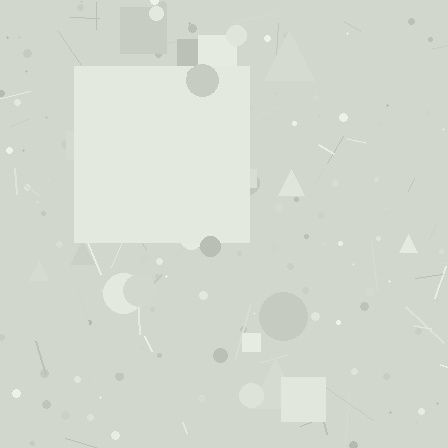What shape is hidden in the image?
A square is hidden in the image.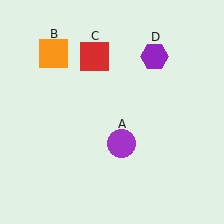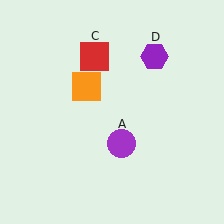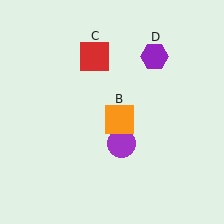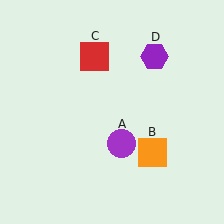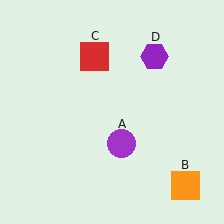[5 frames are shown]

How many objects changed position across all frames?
1 object changed position: orange square (object B).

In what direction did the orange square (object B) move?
The orange square (object B) moved down and to the right.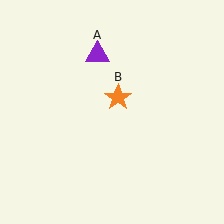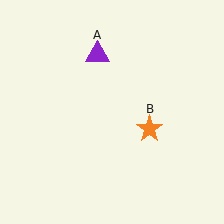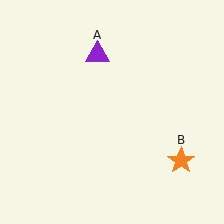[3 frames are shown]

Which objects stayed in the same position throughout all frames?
Purple triangle (object A) remained stationary.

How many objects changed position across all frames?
1 object changed position: orange star (object B).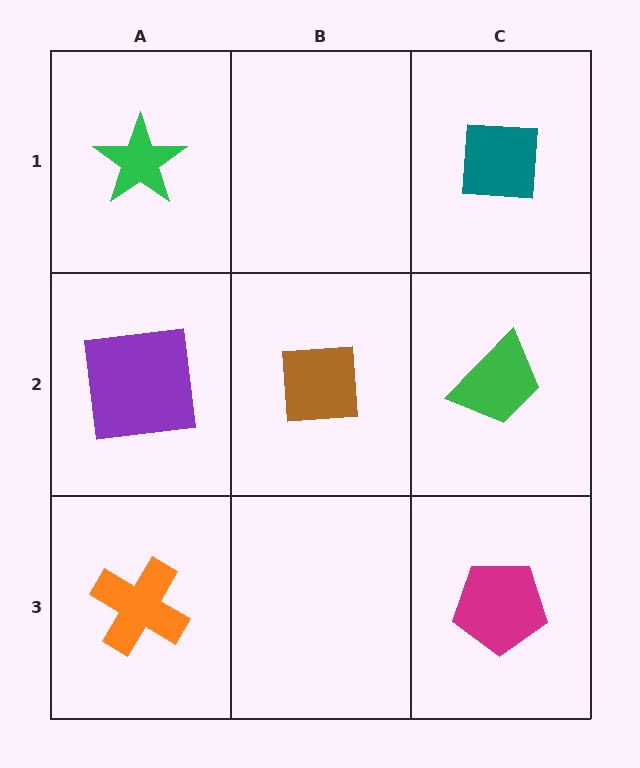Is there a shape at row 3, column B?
No, that cell is empty.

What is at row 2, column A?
A purple square.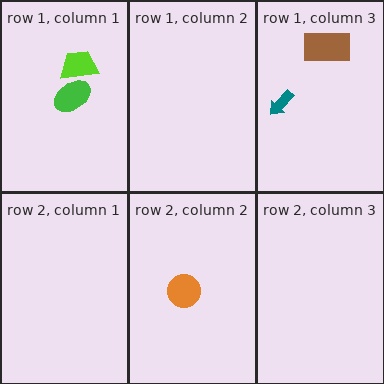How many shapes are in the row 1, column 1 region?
2.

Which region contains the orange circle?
The row 2, column 2 region.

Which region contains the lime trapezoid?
The row 1, column 1 region.